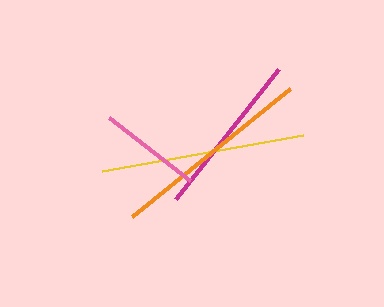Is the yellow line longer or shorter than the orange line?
The yellow line is longer than the orange line.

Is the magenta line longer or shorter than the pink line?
The magenta line is longer than the pink line.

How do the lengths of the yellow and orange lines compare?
The yellow and orange lines are approximately the same length.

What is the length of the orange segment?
The orange segment is approximately 203 pixels long.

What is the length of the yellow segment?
The yellow segment is approximately 204 pixels long.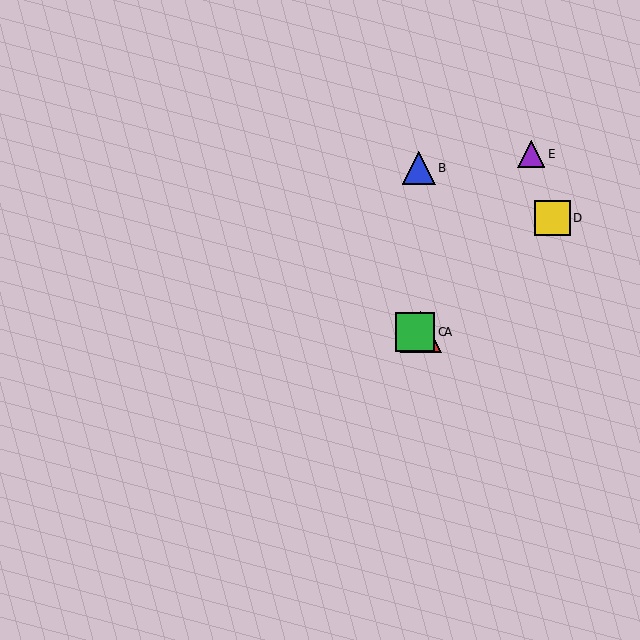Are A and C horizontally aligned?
Yes, both are at y≈332.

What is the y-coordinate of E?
Object E is at y≈154.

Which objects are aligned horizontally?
Objects A, C are aligned horizontally.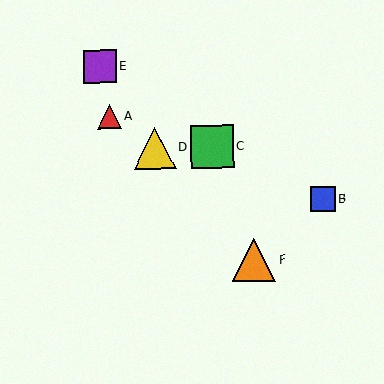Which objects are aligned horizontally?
Objects C, D are aligned horizontally.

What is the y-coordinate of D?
Object D is at y≈148.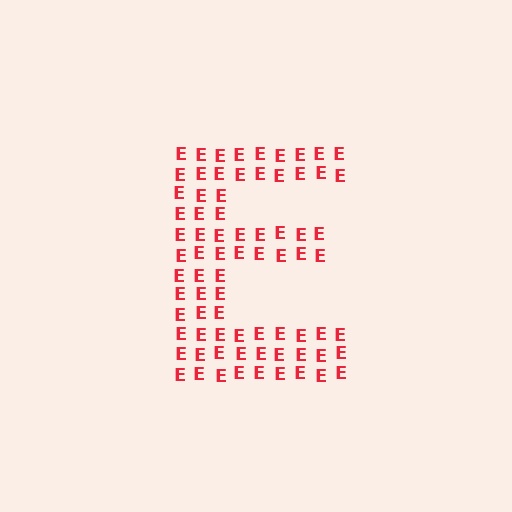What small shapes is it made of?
It is made of small letter E's.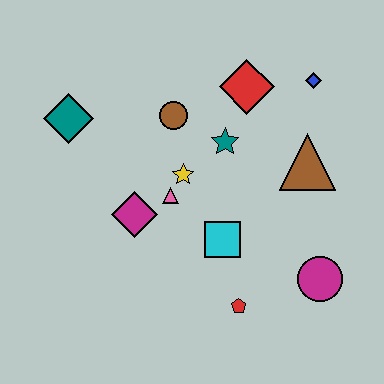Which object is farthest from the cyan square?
The teal diamond is farthest from the cyan square.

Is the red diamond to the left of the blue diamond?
Yes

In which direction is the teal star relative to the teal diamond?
The teal star is to the right of the teal diamond.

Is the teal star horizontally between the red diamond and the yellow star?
Yes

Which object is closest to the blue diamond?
The red diamond is closest to the blue diamond.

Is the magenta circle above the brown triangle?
No